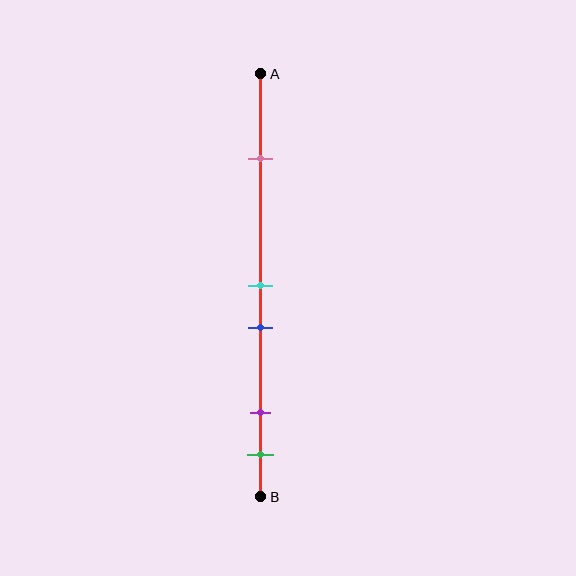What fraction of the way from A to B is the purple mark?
The purple mark is approximately 80% (0.8) of the way from A to B.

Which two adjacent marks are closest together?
The cyan and blue marks are the closest adjacent pair.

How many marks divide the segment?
There are 5 marks dividing the segment.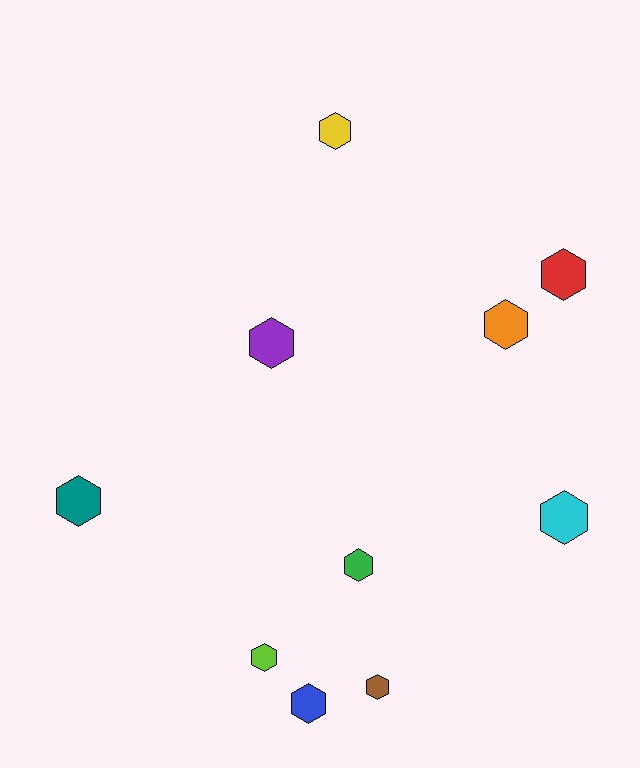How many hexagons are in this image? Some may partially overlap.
There are 10 hexagons.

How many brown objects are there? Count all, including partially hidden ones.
There is 1 brown object.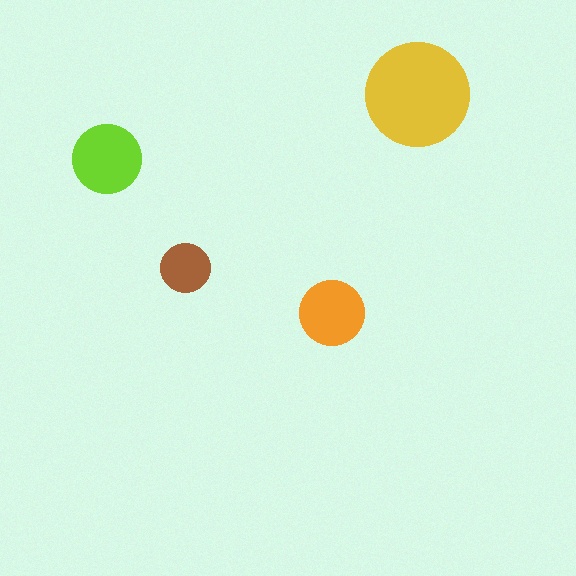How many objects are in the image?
There are 4 objects in the image.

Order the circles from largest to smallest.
the yellow one, the lime one, the orange one, the brown one.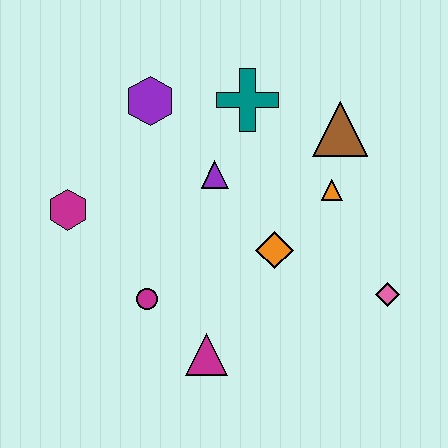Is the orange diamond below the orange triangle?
Yes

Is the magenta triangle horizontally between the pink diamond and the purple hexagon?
Yes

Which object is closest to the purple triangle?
The teal cross is closest to the purple triangle.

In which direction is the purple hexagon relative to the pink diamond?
The purple hexagon is to the left of the pink diamond.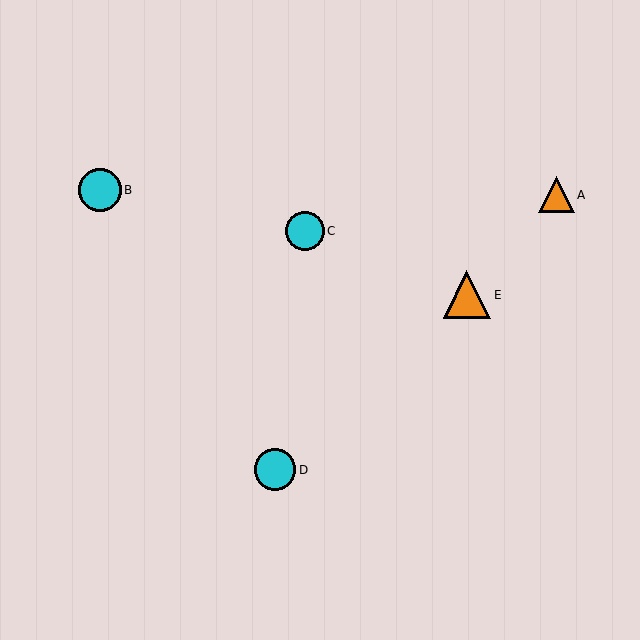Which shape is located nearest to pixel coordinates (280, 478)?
The cyan circle (labeled D) at (275, 470) is nearest to that location.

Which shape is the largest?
The orange triangle (labeled E) is the largest.